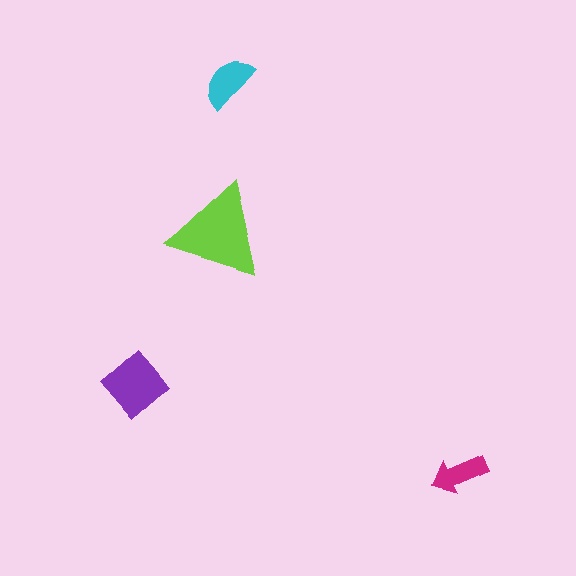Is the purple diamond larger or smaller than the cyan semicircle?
Larger.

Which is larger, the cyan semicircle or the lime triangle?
The lime triangle.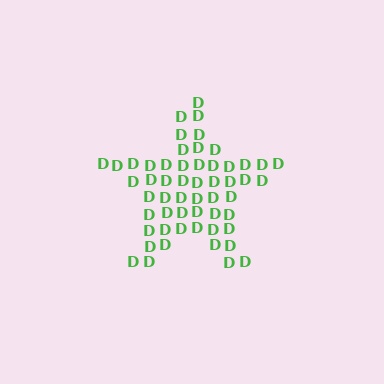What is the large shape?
The large shape is a star.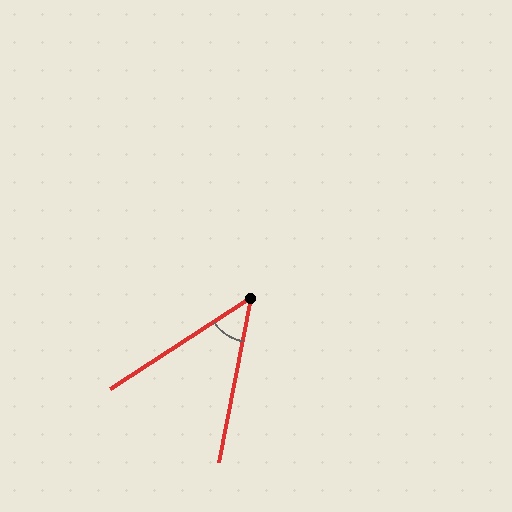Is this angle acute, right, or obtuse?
It is acute.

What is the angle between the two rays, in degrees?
Approximately 46 degrees.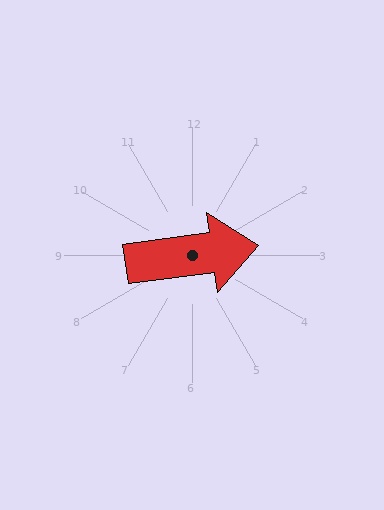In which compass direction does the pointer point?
East.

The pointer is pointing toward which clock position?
Roughly 3 o'clock.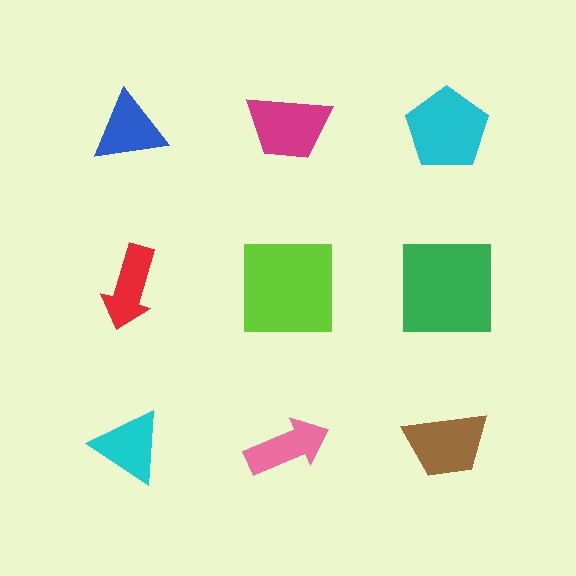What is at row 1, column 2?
A magenta trapezoid.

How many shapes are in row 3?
3 shapes.